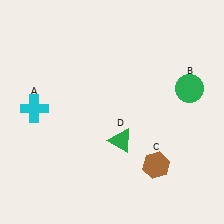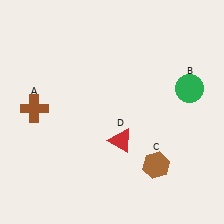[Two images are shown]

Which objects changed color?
A changed from cyan to brown. D changed from green to red.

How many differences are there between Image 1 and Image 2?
There are 2 differences between the two images.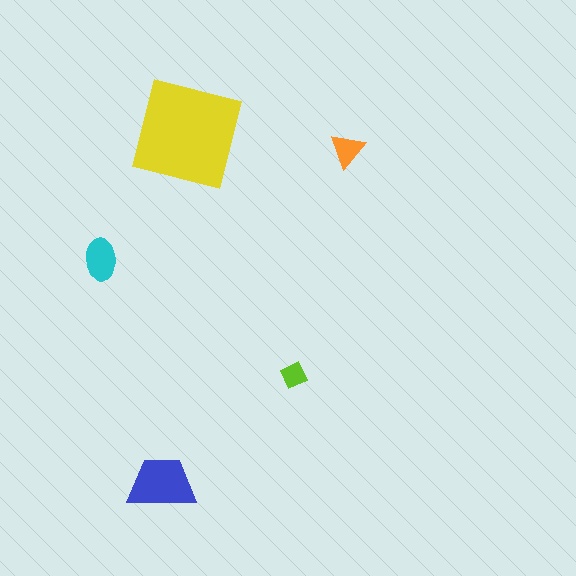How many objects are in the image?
There are 5 objects in the image.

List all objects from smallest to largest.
The lime diamond, the orange triangle, the cyan ellipse, the blue trapezoid, the yellow square.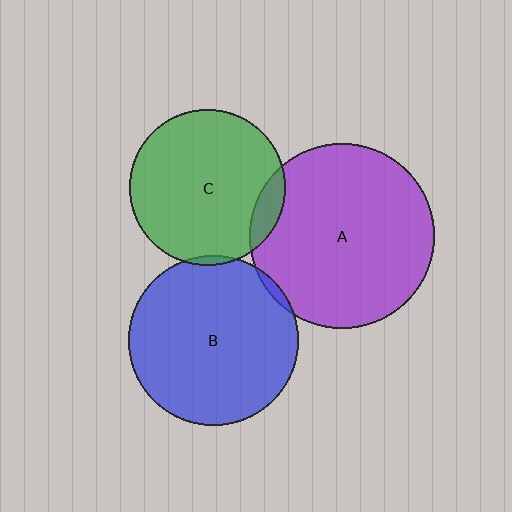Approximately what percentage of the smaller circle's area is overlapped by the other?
Approximately 5%.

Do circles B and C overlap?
Yes.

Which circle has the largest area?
Circle A (purple).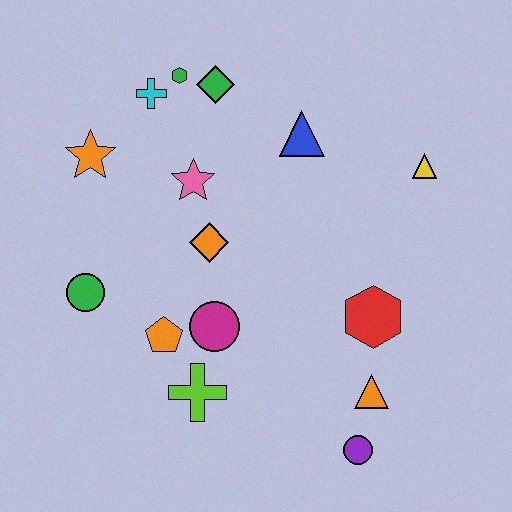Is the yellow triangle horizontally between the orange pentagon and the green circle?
No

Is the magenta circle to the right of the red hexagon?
No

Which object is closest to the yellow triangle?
The blue triangle is closest to the yellow triangle.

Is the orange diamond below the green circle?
No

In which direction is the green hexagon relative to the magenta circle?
The green hexagon is above the magenta circle.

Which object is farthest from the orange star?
The purple circle is farthest from the orange star.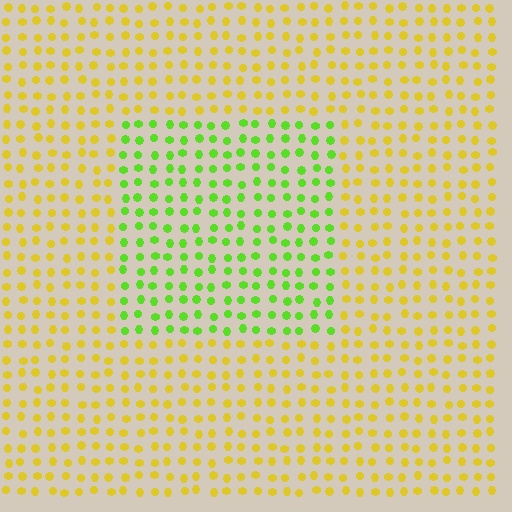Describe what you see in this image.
The image is filled with small yellow elements in a uniform arrangement. A rectangle-shaped region is visible where the elements are tinted to a slightly different hue, forming a subtle color boundary.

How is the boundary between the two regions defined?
The boundary is defined purely by a slight shift in hue (about 50 degrees). Spacing, size, and orientation are identical on both sides.